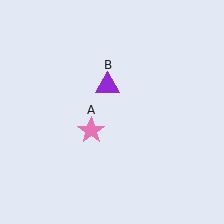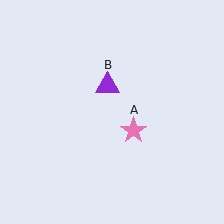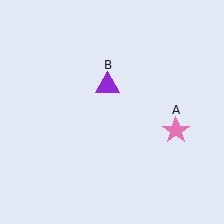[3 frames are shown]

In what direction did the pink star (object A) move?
The pink star (object A) moved right.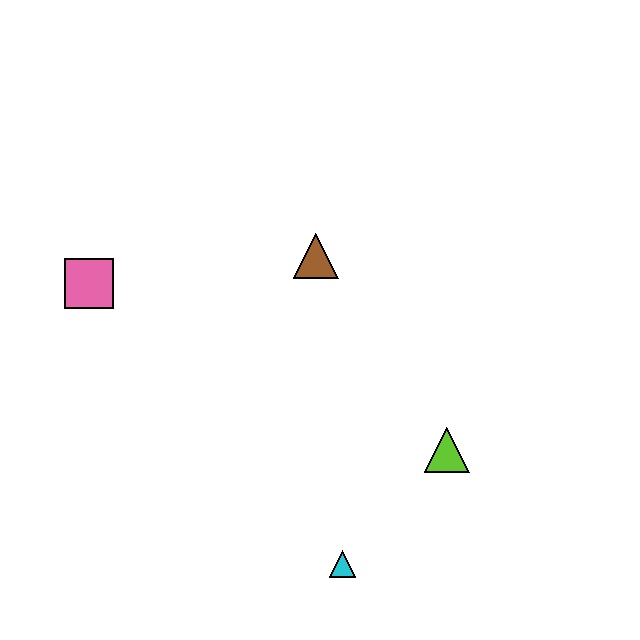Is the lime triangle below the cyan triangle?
No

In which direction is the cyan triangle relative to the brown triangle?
The cyan triangle is below the brown triangle.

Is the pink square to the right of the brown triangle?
No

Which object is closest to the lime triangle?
The cyan triangle is closest to the lime triangle.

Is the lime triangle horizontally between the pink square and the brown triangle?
No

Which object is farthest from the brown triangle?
The cyan triangle is farthest from the brown triangle.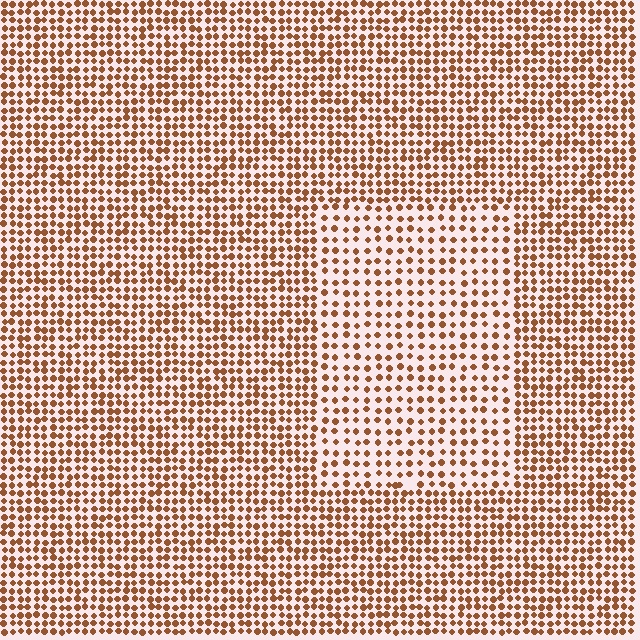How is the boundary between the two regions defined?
The boundary is defined by a change in element density (approximately 1.7x ratio). All elements are the same color, size, and shape.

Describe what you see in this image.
The image contains small brown elements arranged at two different densities. A rectangle-shaped region is visible where the elements are less densely packed than the surrounding area.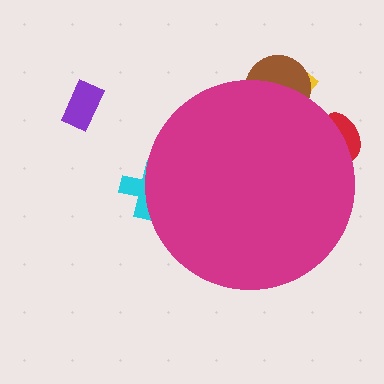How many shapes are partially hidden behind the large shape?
4 shapes are partially hidden.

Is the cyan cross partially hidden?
Yes, the cyan cross is partially hidden behind the magenta circle.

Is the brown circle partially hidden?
Yes, the brown circle is partially hidden behind the magenta circle.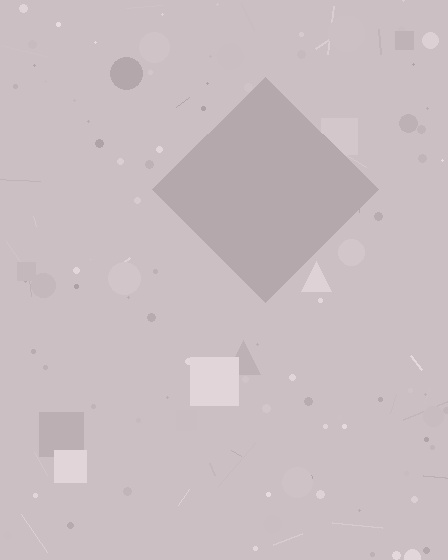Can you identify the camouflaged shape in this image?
The camouflaged shape is a diamond.